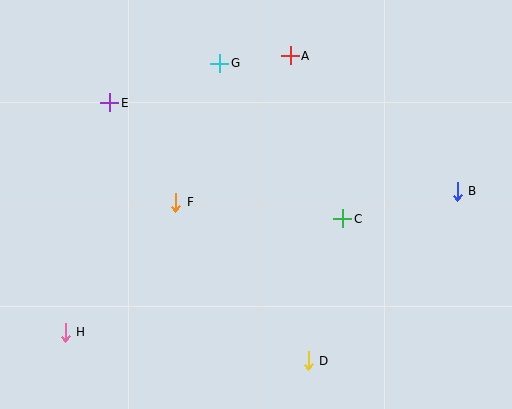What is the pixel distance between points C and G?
The distance between C and G is 198 pixels.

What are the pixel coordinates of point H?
Point H is at (65, 332).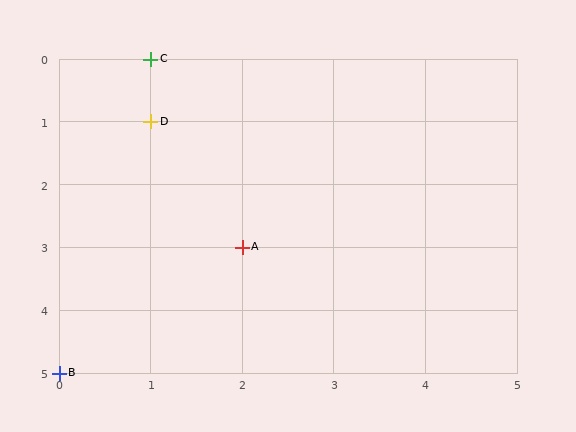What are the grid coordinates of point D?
Point D is at grid coordinates (1, 1).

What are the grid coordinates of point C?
Point C is at grid coordinates (1, 0).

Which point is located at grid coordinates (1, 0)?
Point C is at (1, 0).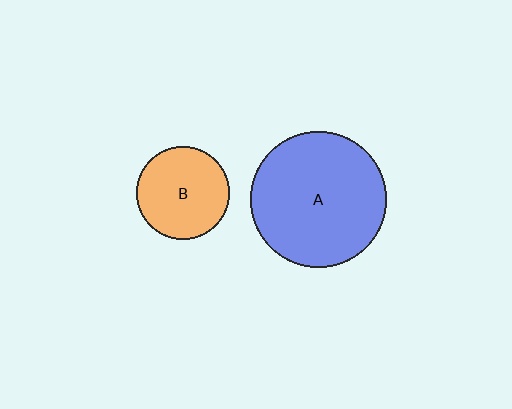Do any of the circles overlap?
No, none of the circles overlap.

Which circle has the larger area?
Circle A (blue).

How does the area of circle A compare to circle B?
Approximately 2.1 times.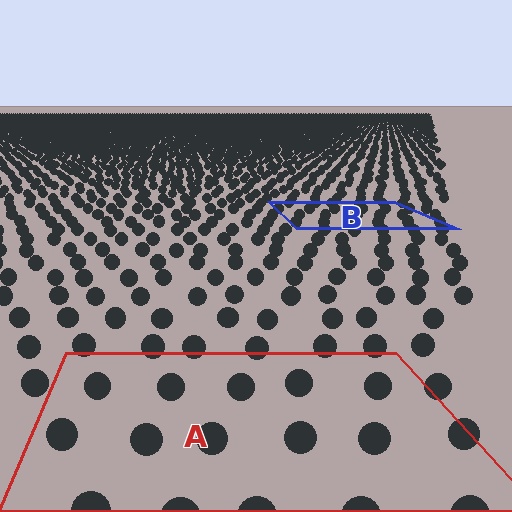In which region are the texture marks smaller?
The texture marks are smaller in region B, because it is farther away.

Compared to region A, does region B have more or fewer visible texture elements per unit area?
Region B has more texture elements per unit area — they are packed more densely because it is farther away.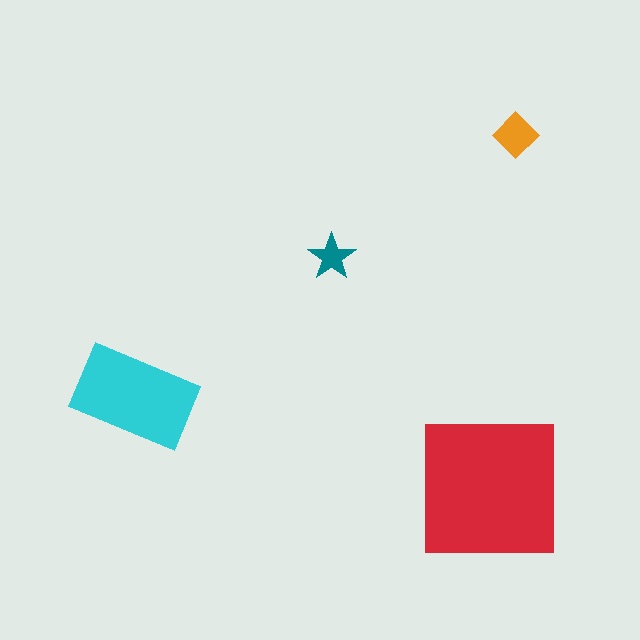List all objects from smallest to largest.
The teal star, the orange diamond, the cyan rectangle, the red square.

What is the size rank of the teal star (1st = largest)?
4th.